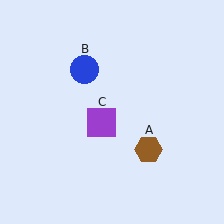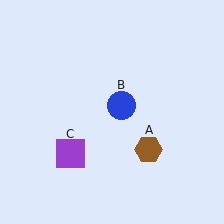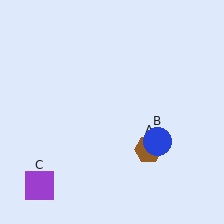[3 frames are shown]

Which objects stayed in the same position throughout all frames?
Brown hexagon (object A) remained stationary.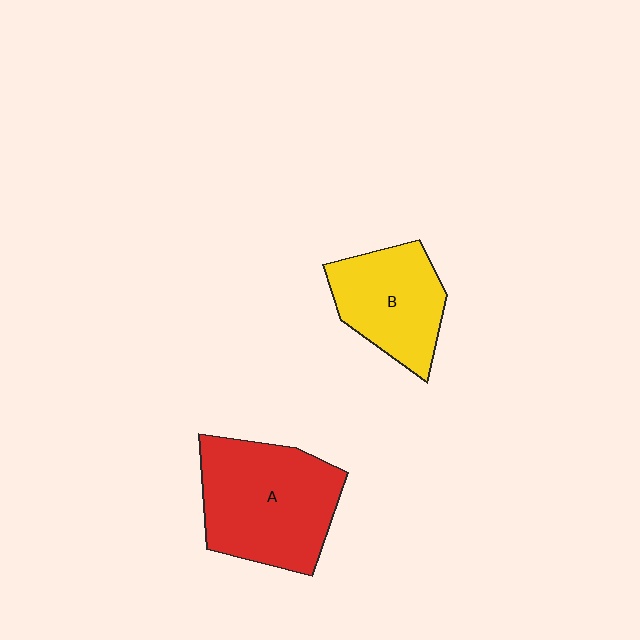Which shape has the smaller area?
Shape B (yellow).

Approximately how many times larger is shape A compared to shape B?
Approximately 1.4 times.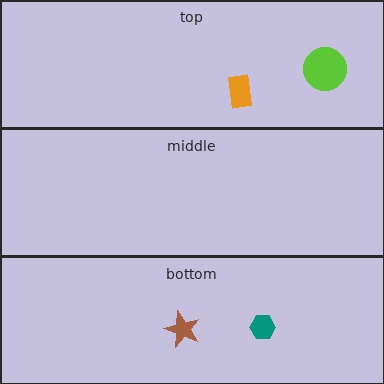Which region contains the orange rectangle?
The top region.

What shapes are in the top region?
The orange rectangle, the lime circle.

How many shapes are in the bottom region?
2.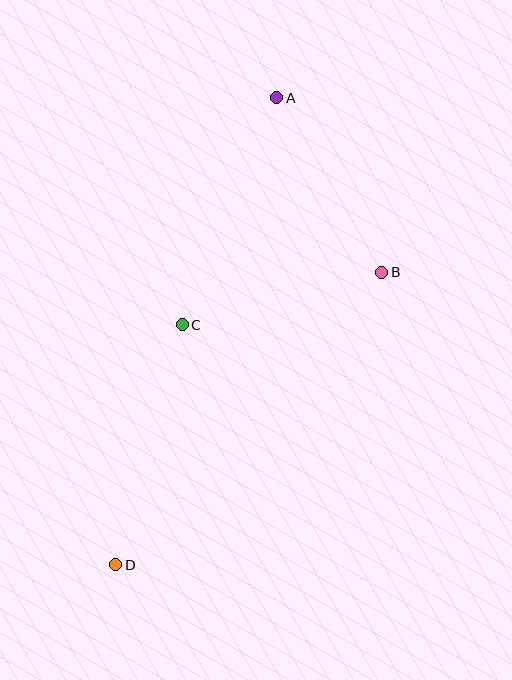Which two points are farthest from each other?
Points A and D are farthest from each other.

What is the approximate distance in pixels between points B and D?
The distance between B and D is approximately 395 pixels.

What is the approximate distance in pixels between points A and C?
The distance between A and C is approximately 246 pixels.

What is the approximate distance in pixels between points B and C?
The distance between B and C is approximately 206 pixels.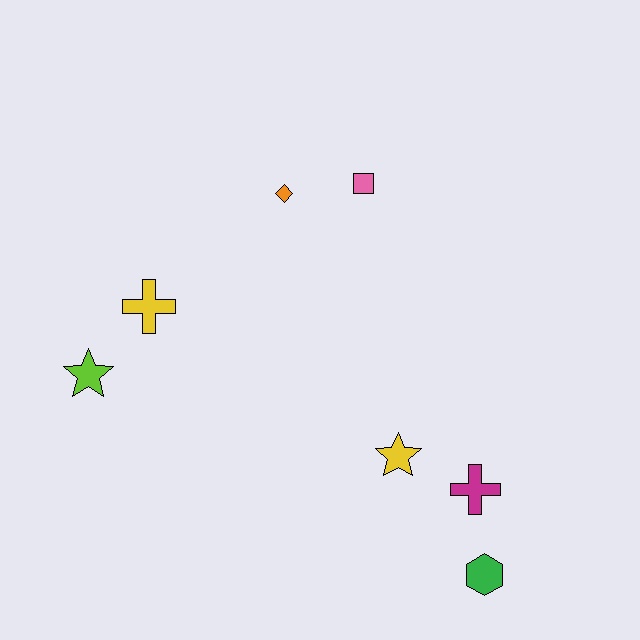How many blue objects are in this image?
There are no blue objects.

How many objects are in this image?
There are 7 objects.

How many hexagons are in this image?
There is 1 hexagon.